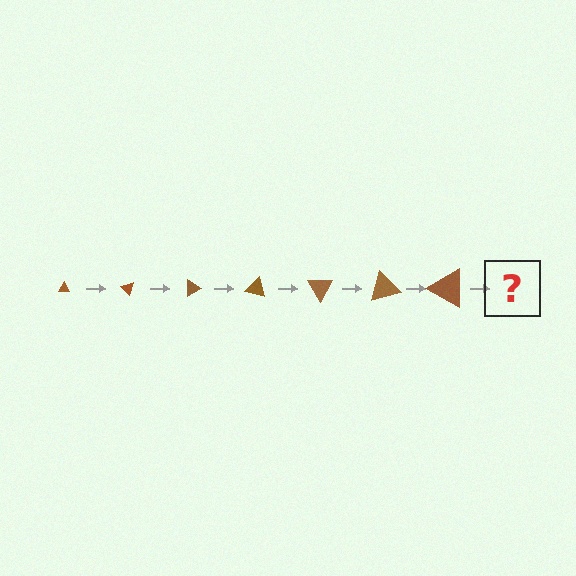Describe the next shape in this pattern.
It should be a triangle, larger than the previous one and rotated 315 degrees from the start.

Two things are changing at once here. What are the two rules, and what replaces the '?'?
The two rules are that the triangle grows larger each step and it rotates 45 degrees each step. The '?' should be a triangle, larger than the previous one and rotated 315 degrees from the start.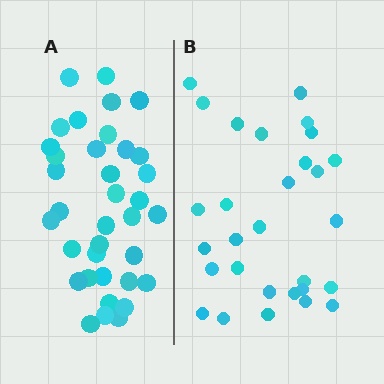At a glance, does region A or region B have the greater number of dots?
Region A (the left region) has more dots.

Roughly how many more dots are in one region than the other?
Region A has roughly 8 or so more dots than region B.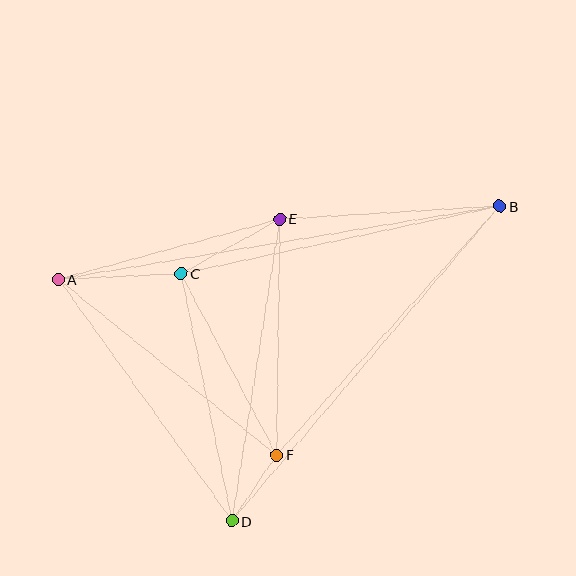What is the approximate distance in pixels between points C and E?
The distance between C and E is approximately 113 pixels.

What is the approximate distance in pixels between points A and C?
The distance between A and C is approximately 123 pixels.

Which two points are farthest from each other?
Points A and B are farthest from each other.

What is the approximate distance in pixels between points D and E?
The distance between D and E is approximately 306 pixels.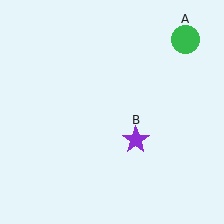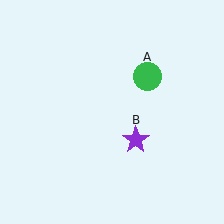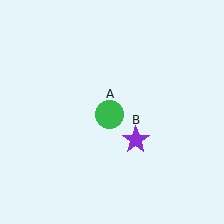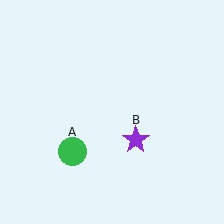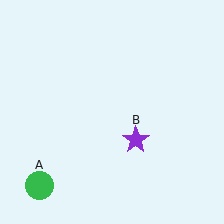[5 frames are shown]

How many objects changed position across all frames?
1 object changed position: green circle (object A).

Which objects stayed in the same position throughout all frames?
Purple star (object B) remained stationary.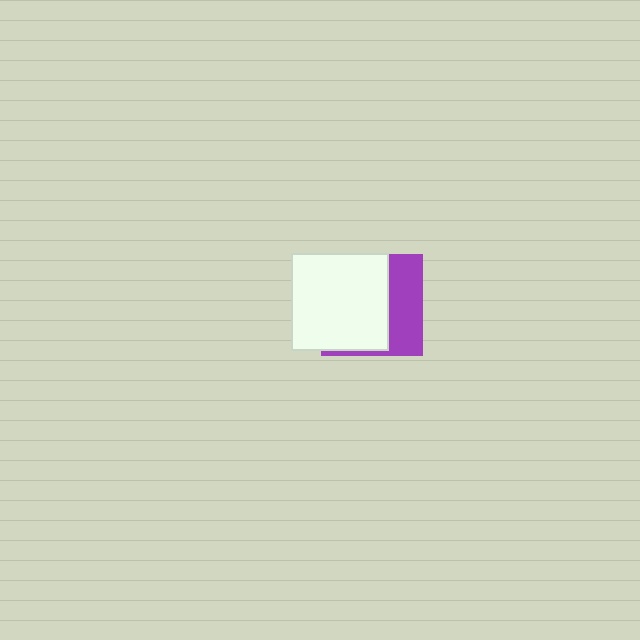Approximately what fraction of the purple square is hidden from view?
Roughly 64% of the purple square is hidden behind the white square.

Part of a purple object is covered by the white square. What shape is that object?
It is a square.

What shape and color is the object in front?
The object in front is a white square.